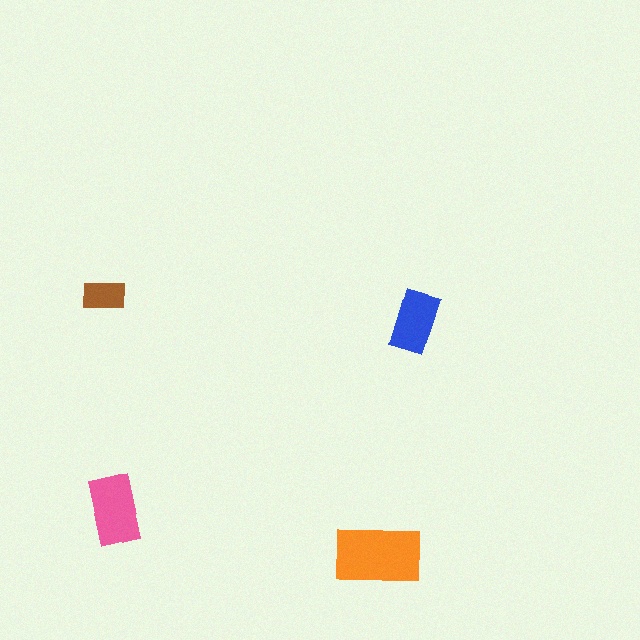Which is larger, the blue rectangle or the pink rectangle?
The pink one.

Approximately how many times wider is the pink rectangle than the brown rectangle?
About 1.5 times wider.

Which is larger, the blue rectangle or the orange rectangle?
The orange one.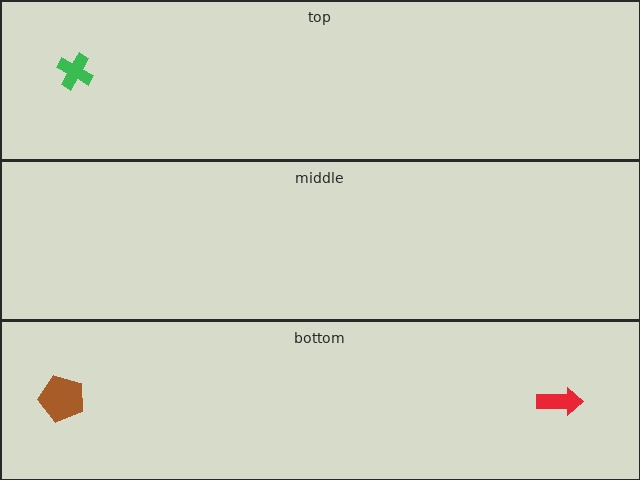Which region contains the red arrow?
The bottom region.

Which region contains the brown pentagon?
The bottom region.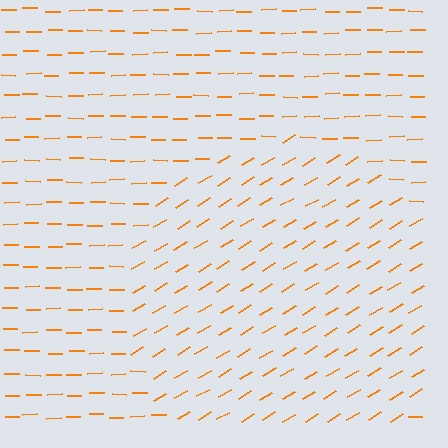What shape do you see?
I see a circle.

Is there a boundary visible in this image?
Yes, there is a texture boundary formed by a change in line orientation.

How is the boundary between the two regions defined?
The boundary is defined purely by a change in line orientation (approximately 30 degrees difference). All lines are the same color and thickness.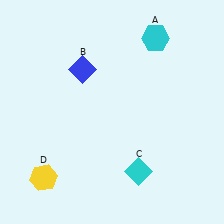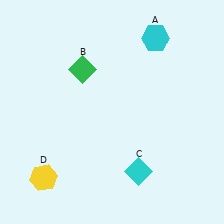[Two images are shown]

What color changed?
The diamond (B) changed from blue in Image 1 to green in Image 2.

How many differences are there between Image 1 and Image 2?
There is 1 difference between the two images.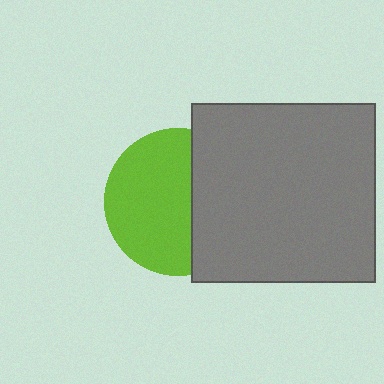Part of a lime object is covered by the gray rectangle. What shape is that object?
It is a circle.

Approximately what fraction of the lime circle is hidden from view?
Roughly 38% of the lime circle is hidden behind the gray rectangle.